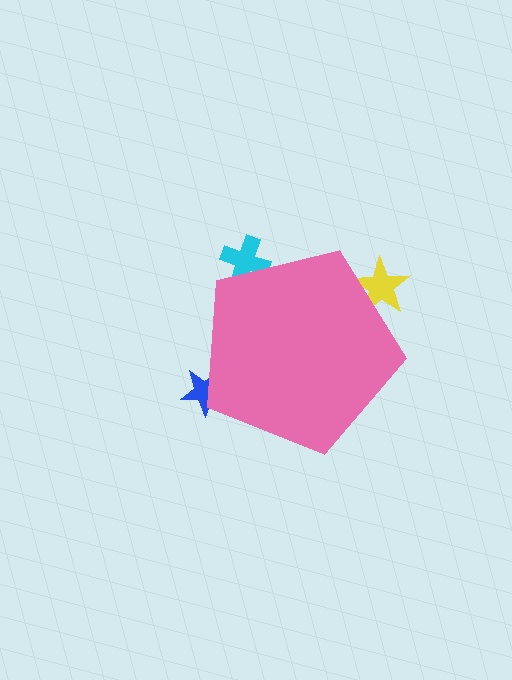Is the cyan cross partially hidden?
Yes, the cyan cross is partially hidden behind the pink pentagon.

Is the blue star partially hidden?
Yes, the blue star is partially hidden behind the pink pentagon.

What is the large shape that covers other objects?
A pink pentagon.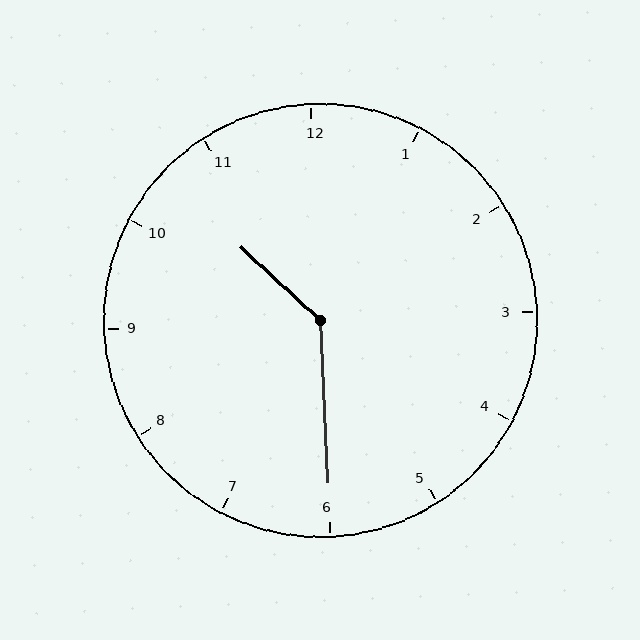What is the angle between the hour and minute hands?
Approximately 135 degrees.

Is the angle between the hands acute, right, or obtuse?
It is obtuse.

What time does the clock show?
10:30.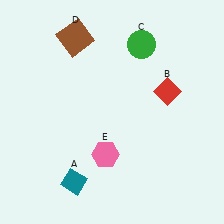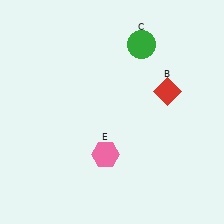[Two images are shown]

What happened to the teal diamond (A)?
The teal diamond (A) was removed in Image 2. It was in the bottom-left area of Image 1.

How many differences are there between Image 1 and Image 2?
There are 2 differences between the two images.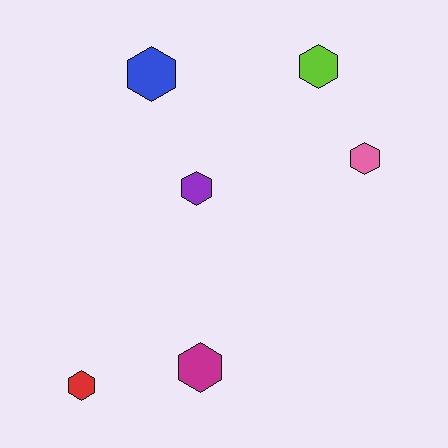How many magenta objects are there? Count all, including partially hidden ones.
There is 1 magenta object.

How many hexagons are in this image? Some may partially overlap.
There are 6 hexagons.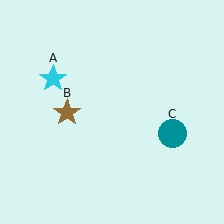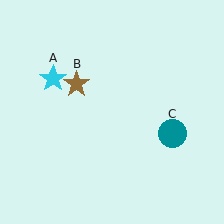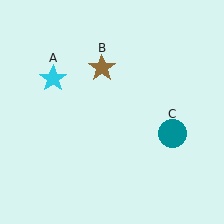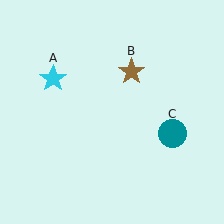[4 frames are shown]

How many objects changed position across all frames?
1 object changed position: brown star (object B).